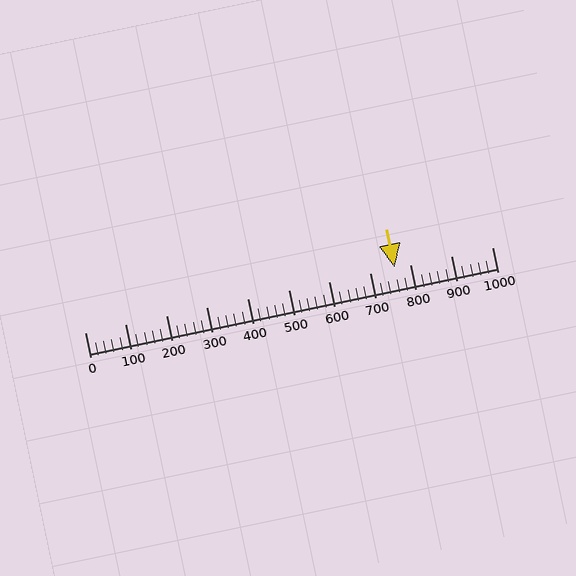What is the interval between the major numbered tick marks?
The major tick marks are spaced 100 units apart.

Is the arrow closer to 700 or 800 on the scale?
The arrow is closer to 800.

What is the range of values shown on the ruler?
The ruler shows values from 0 to 1000.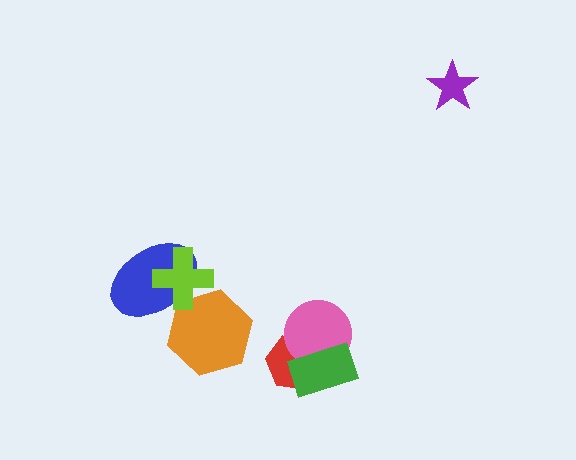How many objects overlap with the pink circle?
2 objects overlap with the pink circle.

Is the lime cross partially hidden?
No, no other shape covers it.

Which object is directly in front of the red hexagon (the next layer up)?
The pink circle is directly in front of the red hexagon.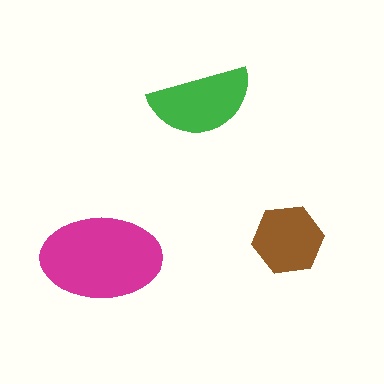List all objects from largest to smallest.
The magenta ellipse, the green semicircle, the brown hexagon.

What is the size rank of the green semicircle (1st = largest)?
2nd.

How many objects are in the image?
There are 3 objects in the image.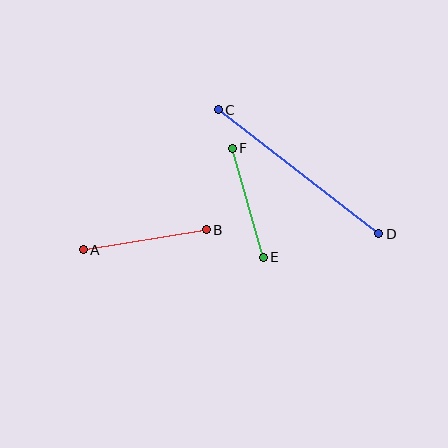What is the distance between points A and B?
The distance is approximately 125 pixels.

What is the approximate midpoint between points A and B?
The midpoint is at approximately (145, 240) pixels.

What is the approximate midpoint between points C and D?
The midpoint is at approximately (299, 172) pixels.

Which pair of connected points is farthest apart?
Points C and D are farthest apart.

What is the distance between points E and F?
The distance is approximately 113 pixels.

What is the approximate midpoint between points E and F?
The midpoint is at approximately (248, 203) pixels.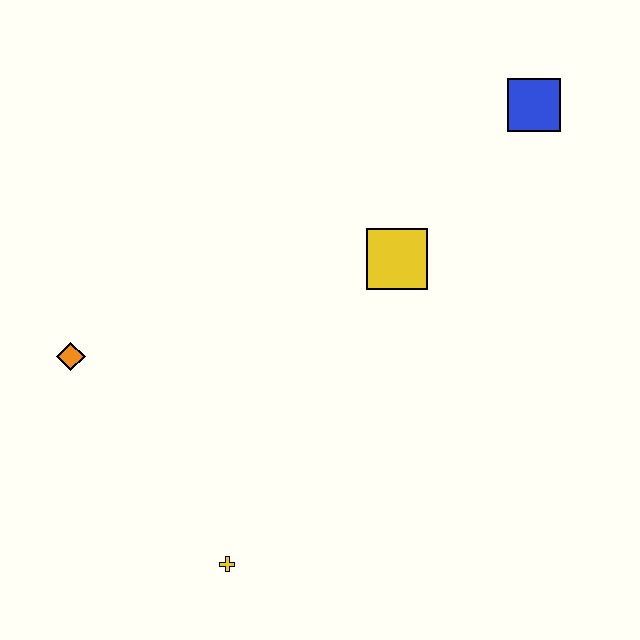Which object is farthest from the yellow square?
The yellow cross is farthest from the yellow square.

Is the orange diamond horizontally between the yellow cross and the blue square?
No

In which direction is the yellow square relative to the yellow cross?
The yellow square is above the yellow cross.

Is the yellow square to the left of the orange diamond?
No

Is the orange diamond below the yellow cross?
No